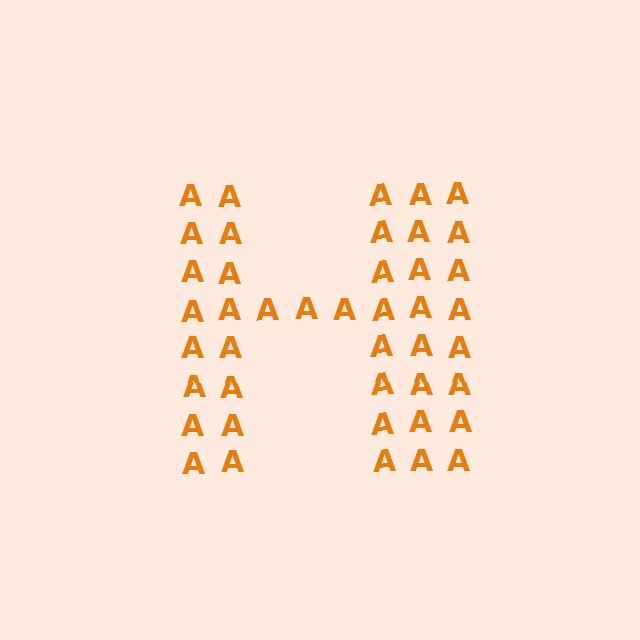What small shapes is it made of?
It is made of small letter A's.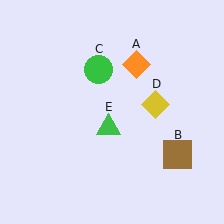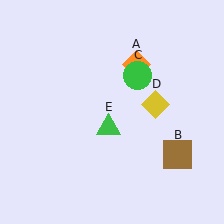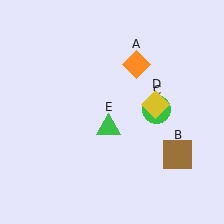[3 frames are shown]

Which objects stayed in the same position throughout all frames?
Orange diamond (object A) and brown square (object B) and yellow diamond (object D) and green triangle (object E) remained stationary.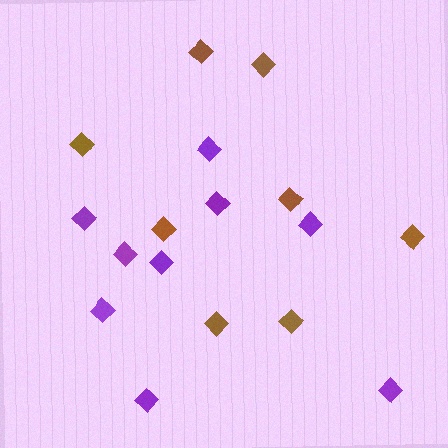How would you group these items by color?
There are 2 groups: one group of purple diamonds (9) and one group of brown diamonds (8).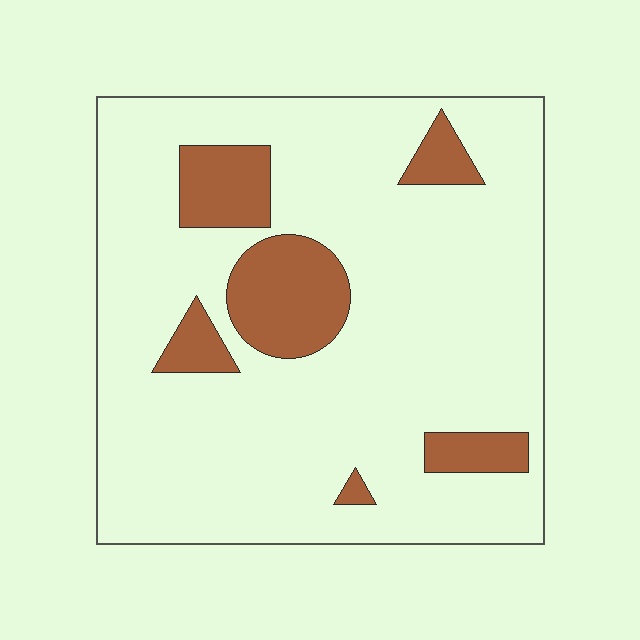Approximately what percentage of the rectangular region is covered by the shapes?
Approximately 15%.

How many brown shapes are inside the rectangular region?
6.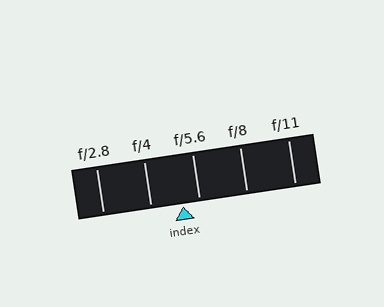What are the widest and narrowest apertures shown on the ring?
The widest aperture shown is f/2.8 and the narrowest is f/11.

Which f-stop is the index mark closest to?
The index mark is closest to f/5.6.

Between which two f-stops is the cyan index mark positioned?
The index mark is between f/4 and f/5.6.